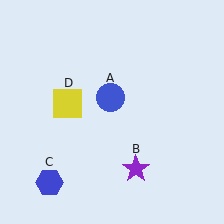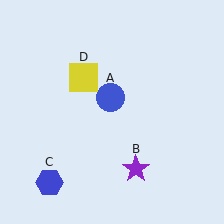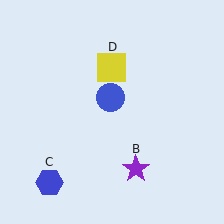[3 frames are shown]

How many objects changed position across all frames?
1 object changed position: yellow square (object D).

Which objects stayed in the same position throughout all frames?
Blue circle (object A) and purple star (object B) and blue hexagon (object C) remained stationary.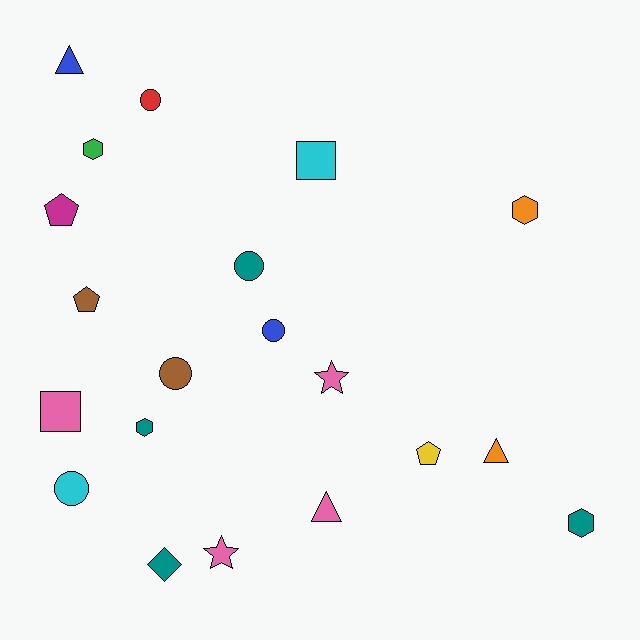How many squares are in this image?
There are 2 squares.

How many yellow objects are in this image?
There is 1 yellow object.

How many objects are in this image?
There are 20 objects.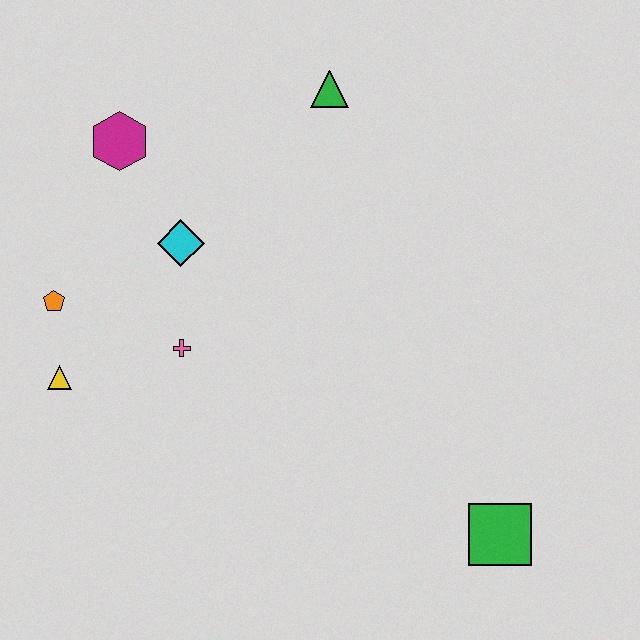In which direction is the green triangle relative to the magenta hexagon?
The green triangle is to the right of the magenta hexagon.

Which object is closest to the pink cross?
The cyan diamond is closest to the pink cross.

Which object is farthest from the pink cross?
The green square is farthest from the pink cross.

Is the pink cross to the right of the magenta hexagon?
Yes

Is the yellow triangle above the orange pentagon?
No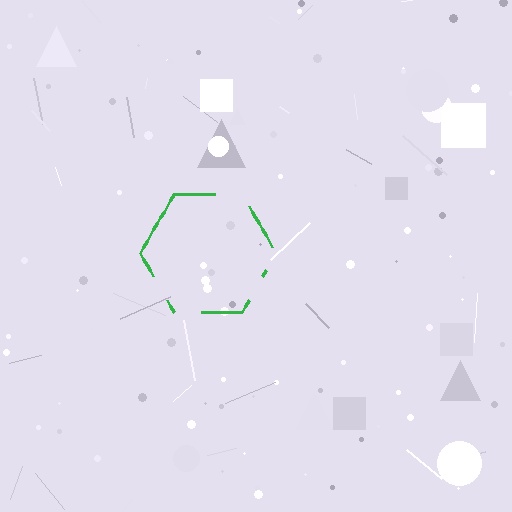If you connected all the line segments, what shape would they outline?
They would outline a hexagon.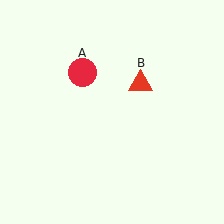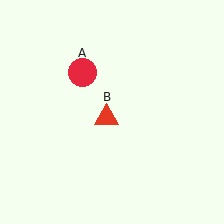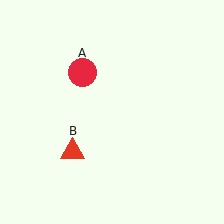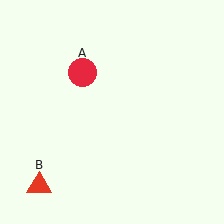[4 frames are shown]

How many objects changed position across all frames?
1 object changed position: red triangle (object B).